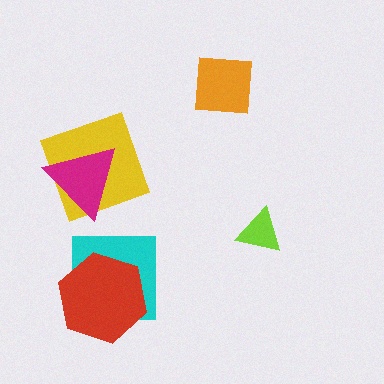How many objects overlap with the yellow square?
1 object overlaps with the yellow square.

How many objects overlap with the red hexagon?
1 object overlaps with the red hexagon.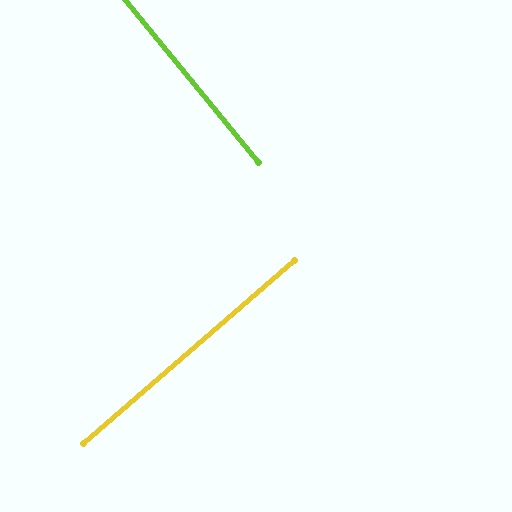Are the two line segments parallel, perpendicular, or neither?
Perpendicular — they meet at approximately 88°.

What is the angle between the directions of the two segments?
Approximately 88 degrees.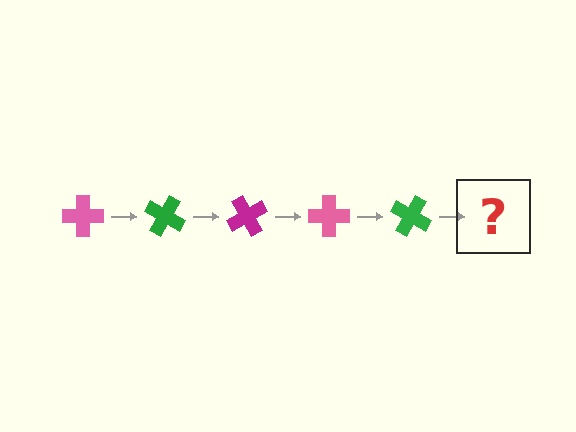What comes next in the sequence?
The next element should be a magenta cross, rotated 150 degrees from the start.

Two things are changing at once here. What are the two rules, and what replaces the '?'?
The two rules are that it rotates 30 degrees each step and the color cycles through pink, green, and magenta. The '?' should be a magenta cross, rotated 150 degrees from the start.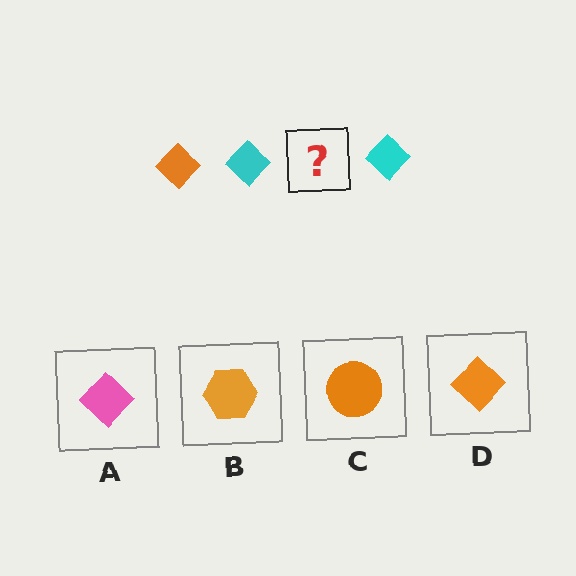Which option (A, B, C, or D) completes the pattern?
D.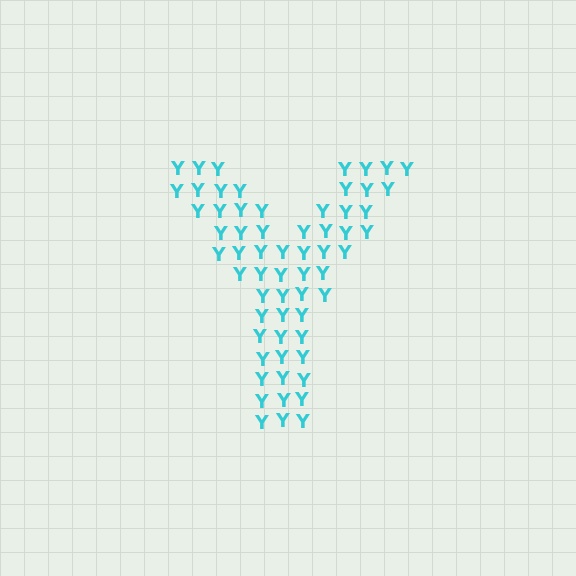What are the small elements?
The small elements are letter Y's.